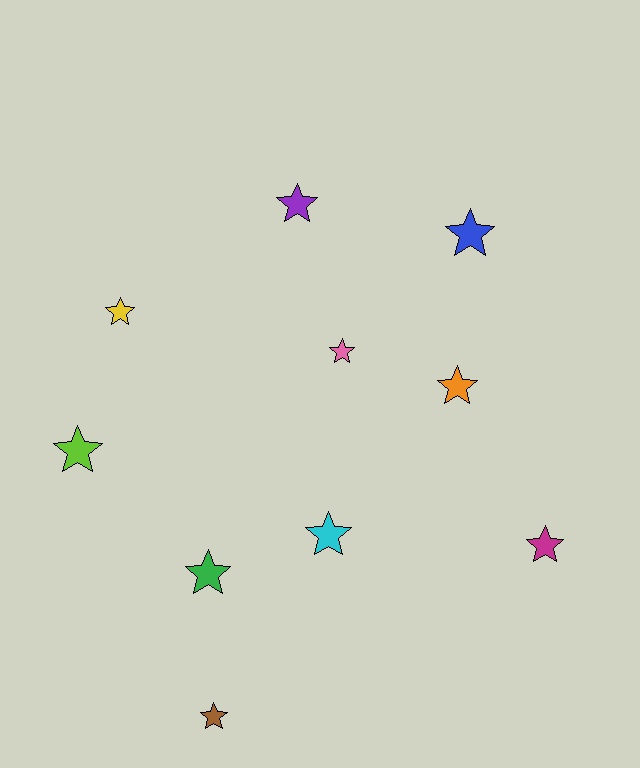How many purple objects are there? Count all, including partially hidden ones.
There is 1 purple object.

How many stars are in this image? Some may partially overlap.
There are 10 stars.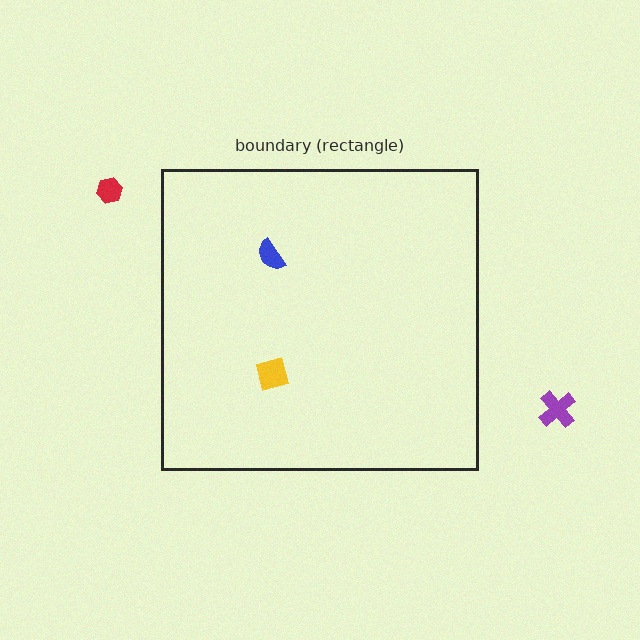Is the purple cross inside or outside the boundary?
Outside.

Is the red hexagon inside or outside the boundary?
Outside.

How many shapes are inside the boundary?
2 inside, 2 outside.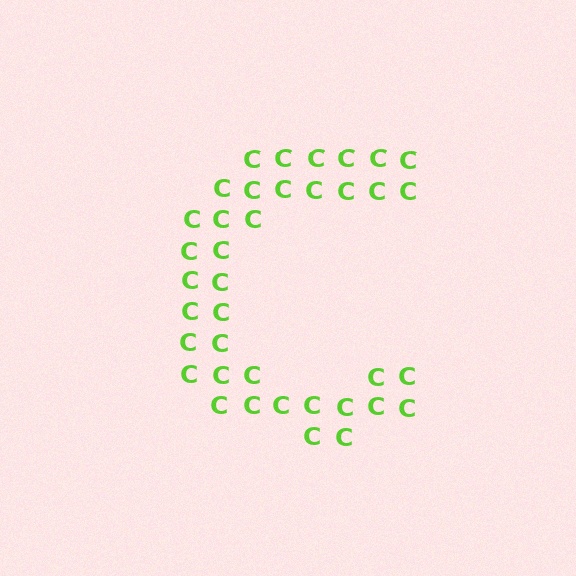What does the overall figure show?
The overall figure shows the letter C.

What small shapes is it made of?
It is made of small letter C's.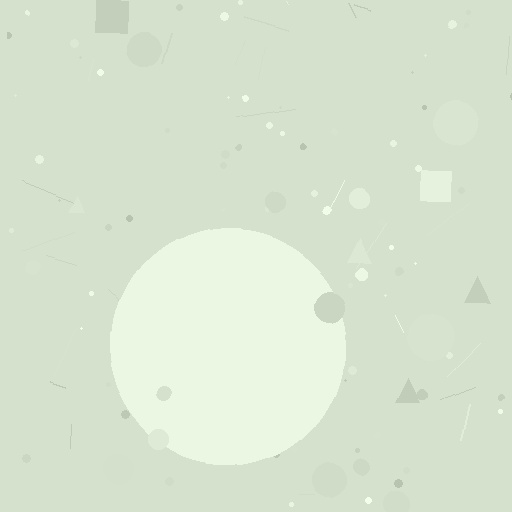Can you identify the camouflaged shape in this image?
The camouflaged shape is a circle.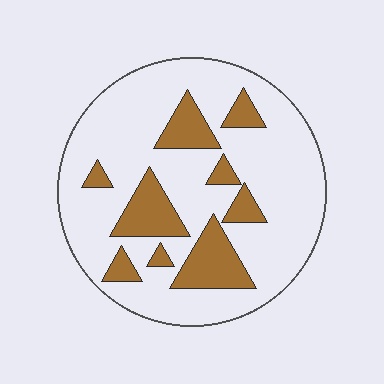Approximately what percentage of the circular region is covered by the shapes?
Approximately 20%.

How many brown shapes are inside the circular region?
9.